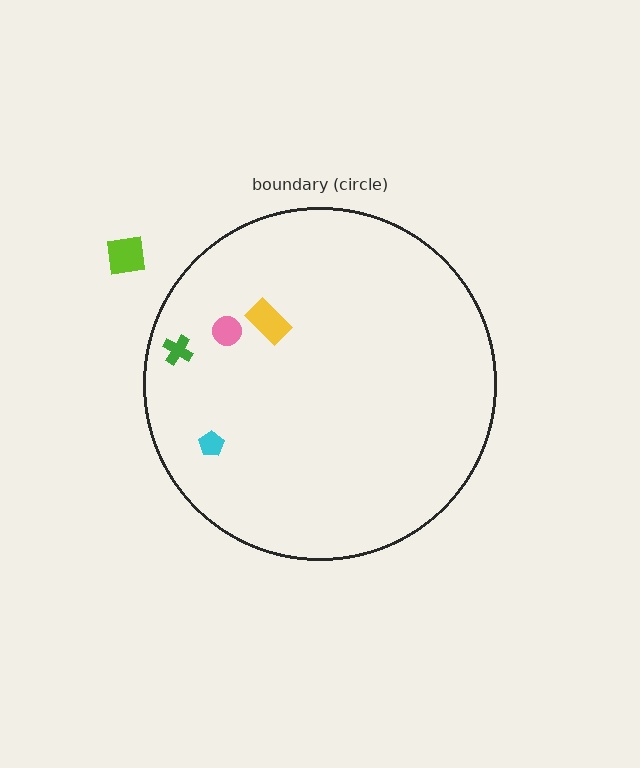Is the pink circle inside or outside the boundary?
Inside.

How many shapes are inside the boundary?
4 inside, 1 outside.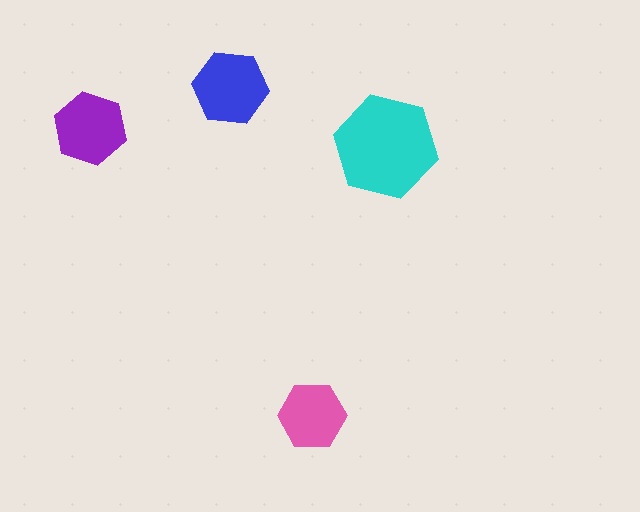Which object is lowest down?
The pink hexagon is bottommost.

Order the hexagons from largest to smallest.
the cyan one, the blue one, the purple one, the pink one.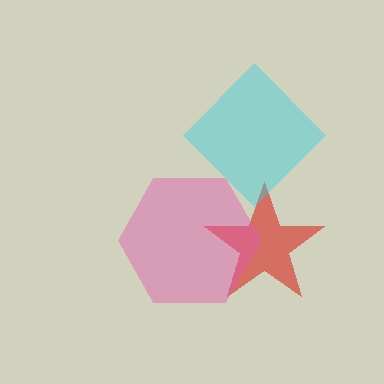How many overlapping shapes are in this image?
There are 3 overlapping shapes in the image.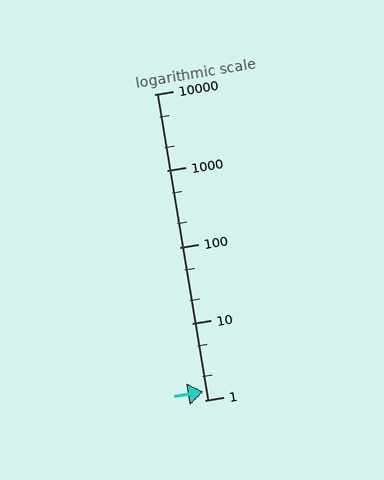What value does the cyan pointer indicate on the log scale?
The pointer indicates approximately 1.3.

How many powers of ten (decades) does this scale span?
The scale spans 4 decades, from 1 to 10000.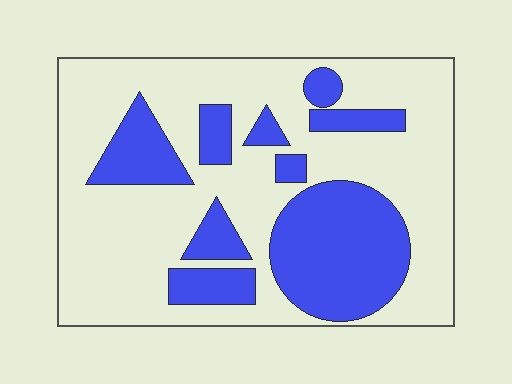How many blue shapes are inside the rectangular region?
9.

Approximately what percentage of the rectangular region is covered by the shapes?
Approximately 30%.